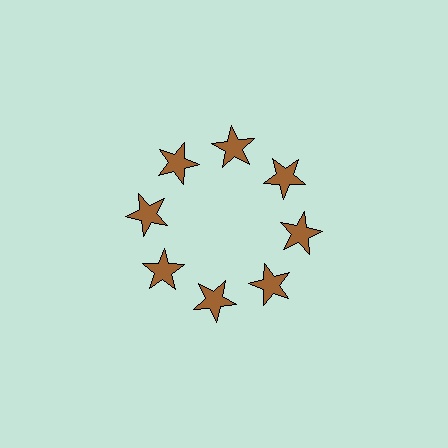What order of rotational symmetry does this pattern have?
This pattern has 8-fold rotational symmetry.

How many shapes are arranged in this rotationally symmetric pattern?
There are 8 shapes, arranged in 8 groups of 1.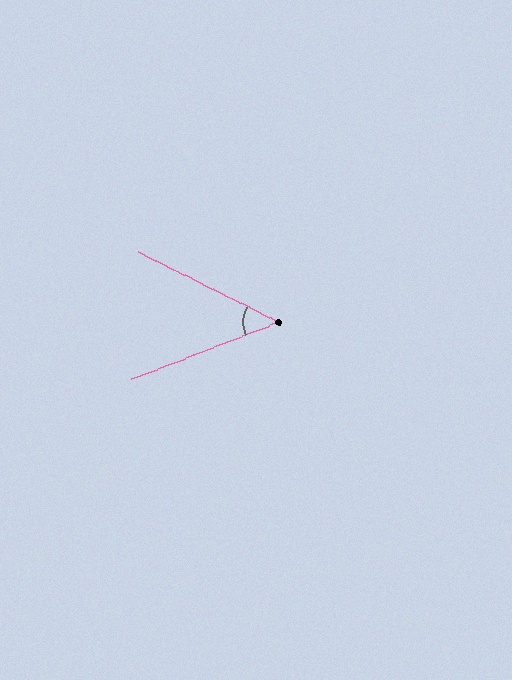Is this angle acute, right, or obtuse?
It is acute.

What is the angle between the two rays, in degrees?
Approximately 48 degrees.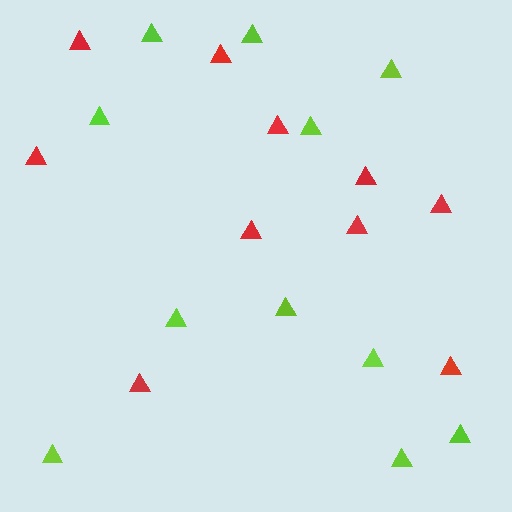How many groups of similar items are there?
There are 2 groups: one group of red triangles (10) and one group of lime triangles (11).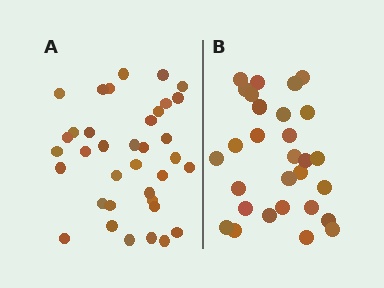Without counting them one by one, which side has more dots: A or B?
Region A (the left region) has more dots.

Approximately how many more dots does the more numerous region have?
Region A has roughly 8 or so more dots than region B.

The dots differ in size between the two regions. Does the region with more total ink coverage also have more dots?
No. Region B has more total ink coverage because its dots are larger, but region A actually contains more individual dots. Total area can be misleading — the number of items is what matters here.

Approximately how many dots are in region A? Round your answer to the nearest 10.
About 40 dots. (The exact count is 36, which rounds to 40.)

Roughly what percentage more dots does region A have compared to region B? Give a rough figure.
About 25% more.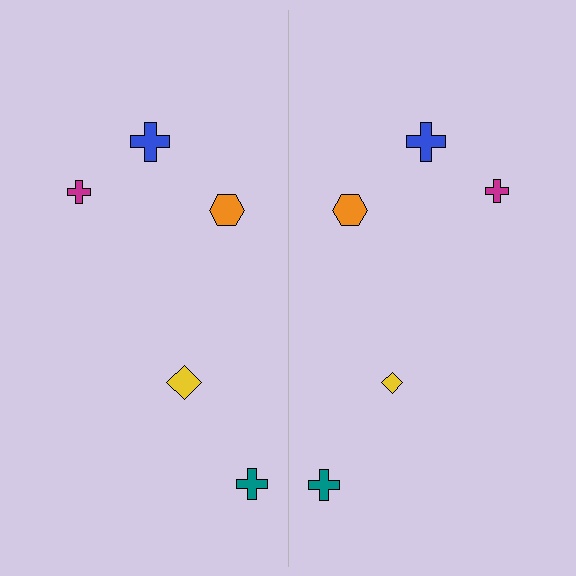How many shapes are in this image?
There are 10 shapes in this image.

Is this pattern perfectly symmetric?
No, the pattern is not perfectly symmetric. The yellow diamond on the right side has a different size than its mirror counterpart.